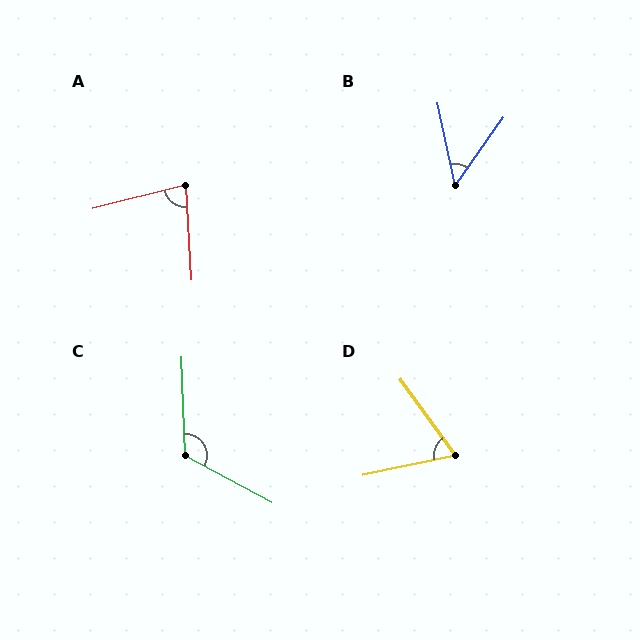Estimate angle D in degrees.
Approximately 66 degrees.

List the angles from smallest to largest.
B (47°), D (66°), A (79°), C (120°).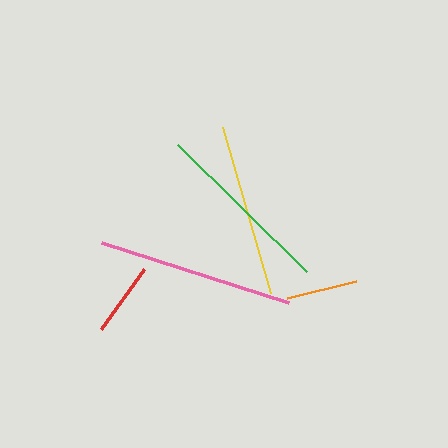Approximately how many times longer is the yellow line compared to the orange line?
The yellow line is approximately 2.4 times the length of the orange line.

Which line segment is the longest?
The pink line is the longest at approximately 197 pixels.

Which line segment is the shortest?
The orange line is the shortest at approximately 71 pixels.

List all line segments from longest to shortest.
From longest to shortest: pink, green, yellow, red, orange.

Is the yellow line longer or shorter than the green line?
The green line is longer than the yellow line.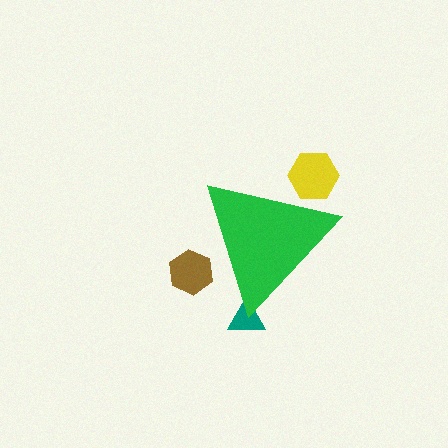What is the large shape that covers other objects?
A green triangle.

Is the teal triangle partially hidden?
Yes, the teal triangle is partially hidden behind the green triangle.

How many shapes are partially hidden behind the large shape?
3 shapes are partially hidden.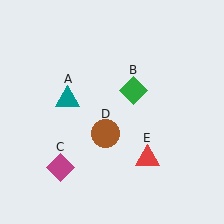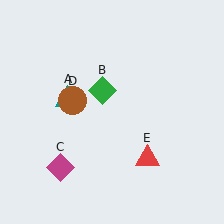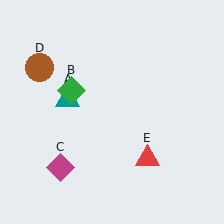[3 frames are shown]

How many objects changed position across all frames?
2 objects changed position: green diamond (object B), brown circle (object D).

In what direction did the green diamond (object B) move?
The green diamond (object B) moved left.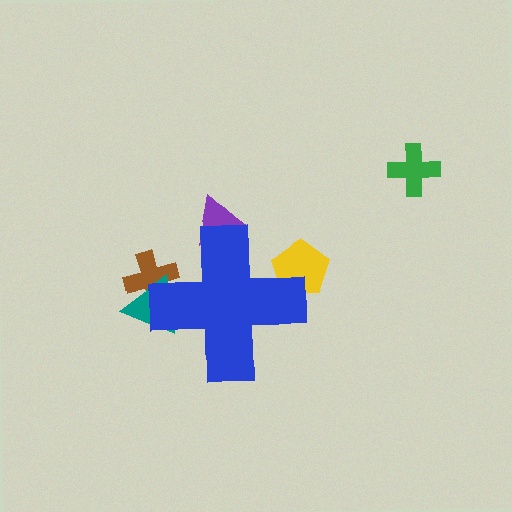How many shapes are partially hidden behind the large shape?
4 shapes are partially hidden.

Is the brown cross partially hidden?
Yes, the brown cross is partially hidden behind the blue cross.